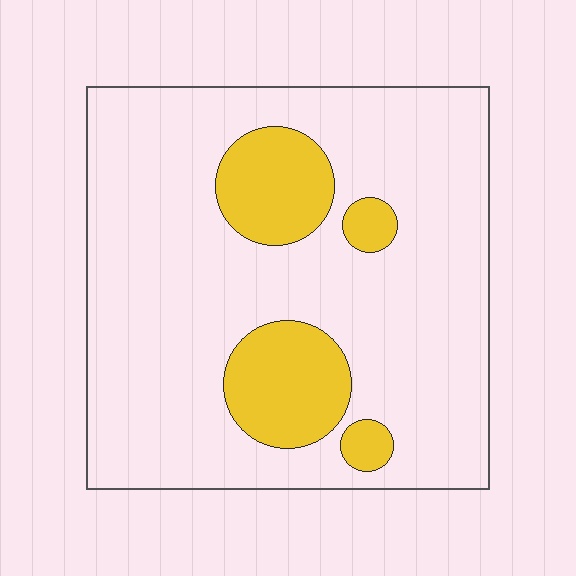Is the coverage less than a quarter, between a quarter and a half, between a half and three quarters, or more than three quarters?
Less than a quarter.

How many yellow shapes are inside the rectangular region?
4.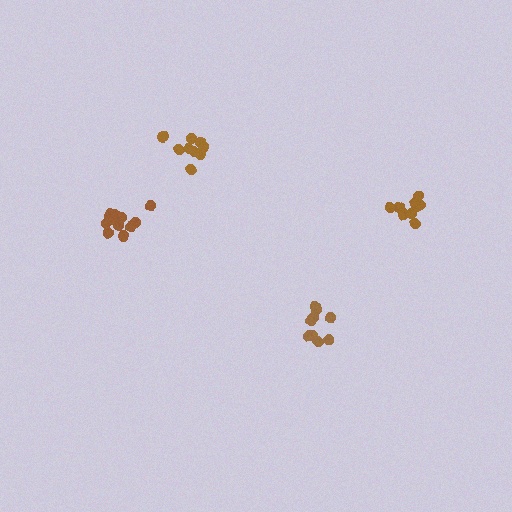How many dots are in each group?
Group 1: 9 dots, Group 2: 9 dots, Group 3: 14 dots, Group 4: 9 dots (41 total).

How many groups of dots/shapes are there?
There are 4 groups.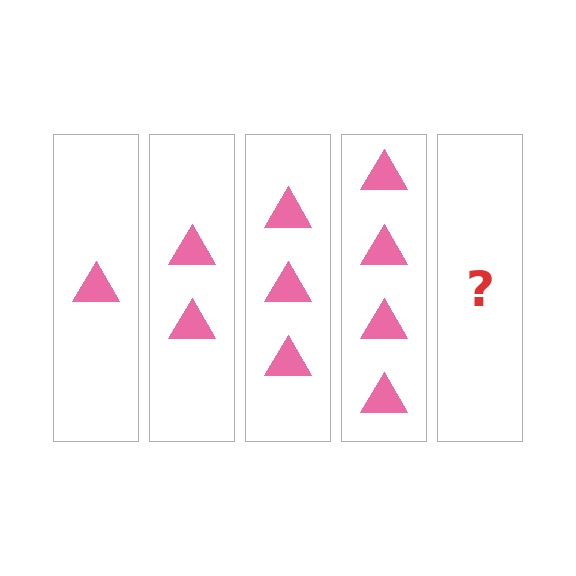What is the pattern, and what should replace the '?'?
The pattern is that each step adds one more triangle. The '?' should be 5 triangles.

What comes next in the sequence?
The next element should be 5 triangles.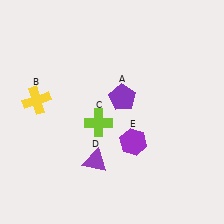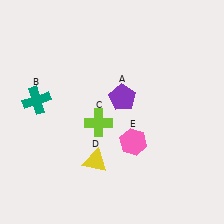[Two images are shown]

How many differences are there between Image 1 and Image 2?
There are 3 differences between the two images.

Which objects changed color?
B changed from yellow to teal. D changed from purple to yellow. E changed from purple to pink.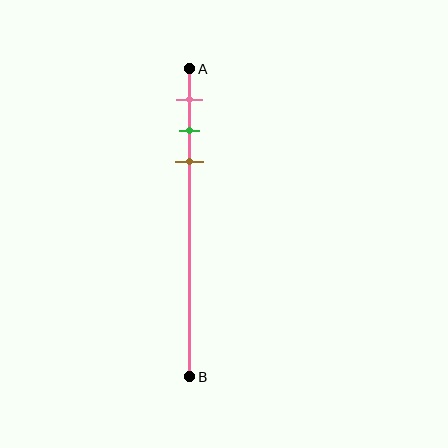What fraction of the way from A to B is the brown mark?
The brown mark is approximately 30% (0.3) of the way from A to B.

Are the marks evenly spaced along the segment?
Yes, the marks are approximately evenly spaced.